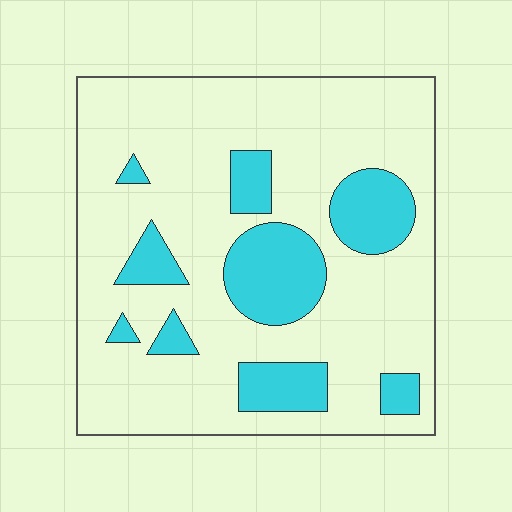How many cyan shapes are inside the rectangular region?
9.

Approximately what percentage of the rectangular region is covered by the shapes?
Approximately 20%.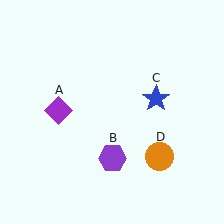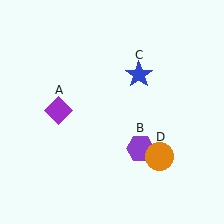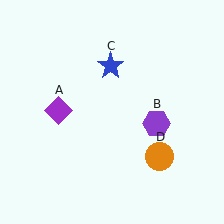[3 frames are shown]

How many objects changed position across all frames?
2 objects changed position: purple hexagon (object B), blue star (object C).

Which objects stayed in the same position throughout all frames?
Purple diamond (object A) and orange circle (object D) remained stationary.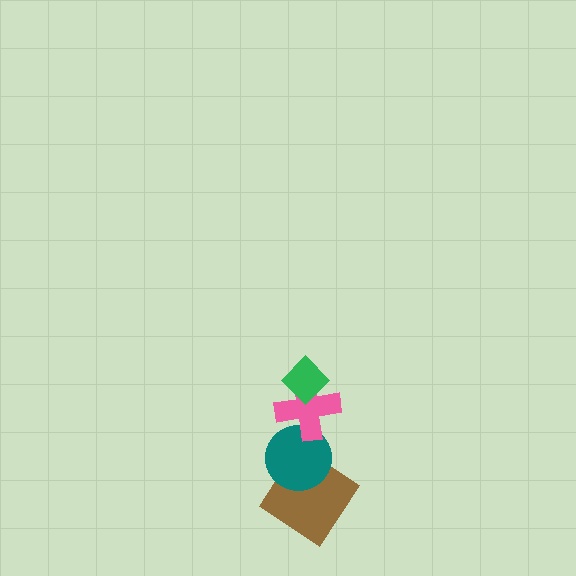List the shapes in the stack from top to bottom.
From top to bottom: the green diamond, the pink cross, the teal circle, the brown diamond.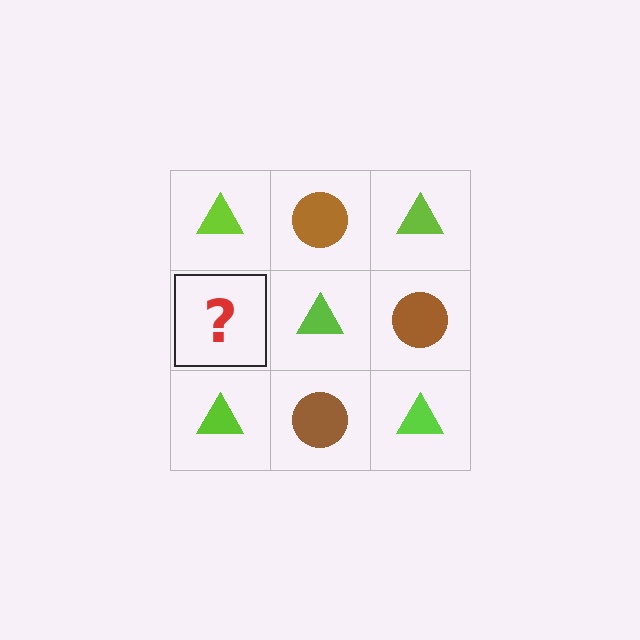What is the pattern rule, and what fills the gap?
The rule is that it alternates lime triangle and brown circle in a checkerboard pattern. The gap should be filled with a brown circle.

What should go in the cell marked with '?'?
The missing cell should contain a brown circle.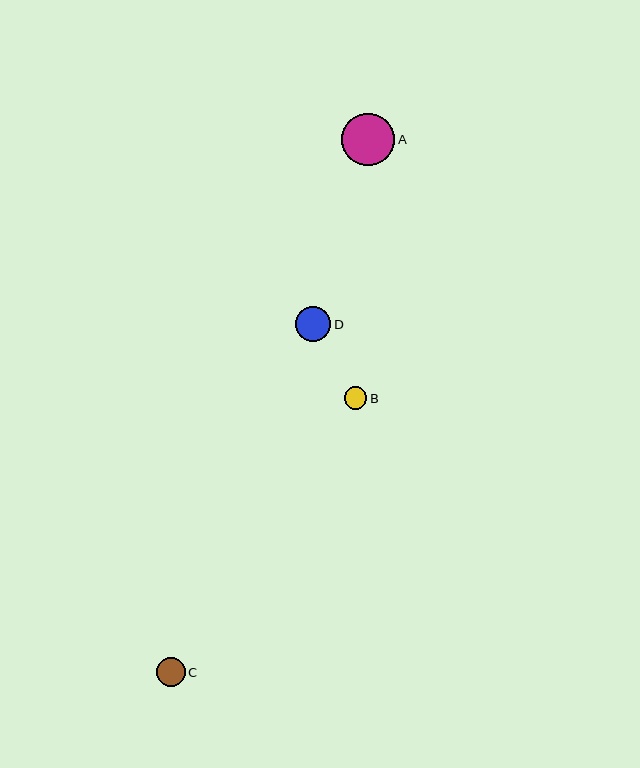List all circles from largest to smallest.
From largest to smallest: A, D, C, B.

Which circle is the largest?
Circle A is the largest with a size of approximately 53 pixels.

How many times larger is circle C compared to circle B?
Circle C is approximately 1.2 times the size of circle B.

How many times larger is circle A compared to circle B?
Circle A is approximately 2.3 times the size of circle B.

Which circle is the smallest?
Circle B is the smallest with a size of approximately 23 pixels.